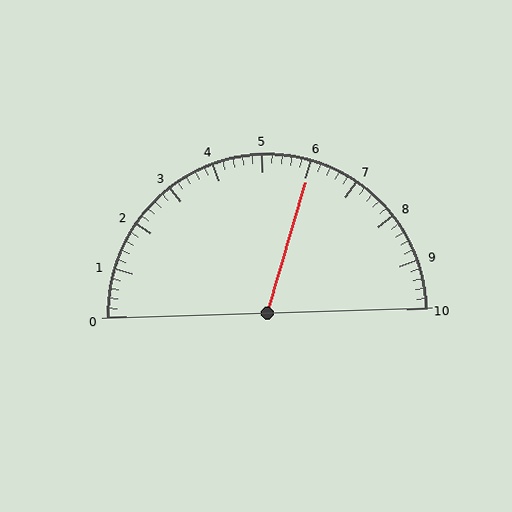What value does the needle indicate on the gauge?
The needle indicates approximately 6.0.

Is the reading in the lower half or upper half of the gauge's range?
The reading is in the upper half of the range (0 to 10).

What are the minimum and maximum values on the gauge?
The gauge ranges from 0 to 10.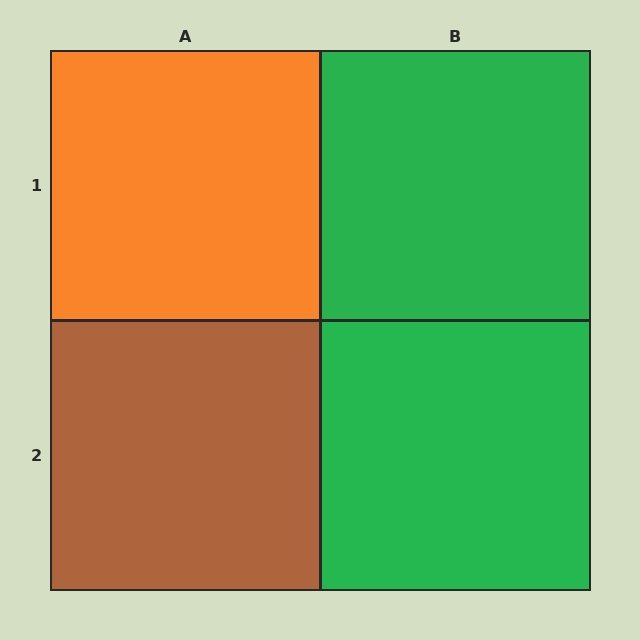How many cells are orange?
1 cell is orange.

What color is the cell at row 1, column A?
Orange.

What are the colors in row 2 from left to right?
Brown, green.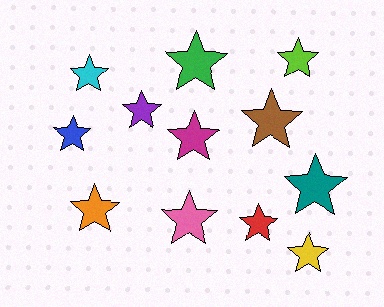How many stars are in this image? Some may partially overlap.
There are 12 stars.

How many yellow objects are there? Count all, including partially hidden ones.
There is 1 yellow object.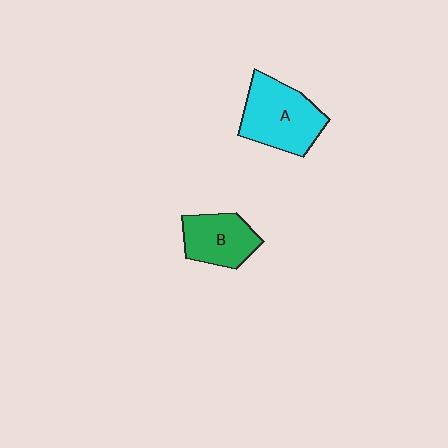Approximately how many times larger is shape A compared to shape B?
Approximately 1.4 times.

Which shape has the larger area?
Shape A (cyan).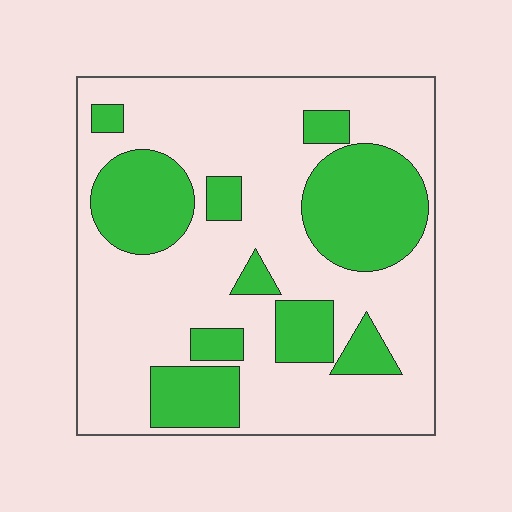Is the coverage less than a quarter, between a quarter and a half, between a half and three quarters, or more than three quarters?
Between a quarter and a half.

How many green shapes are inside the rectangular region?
10.